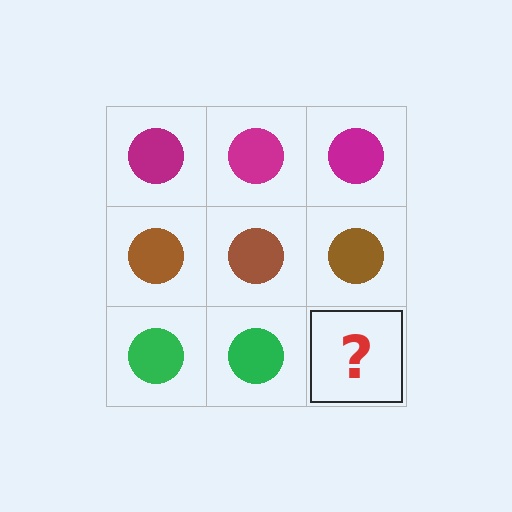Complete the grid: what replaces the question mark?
The question mark should be replaced with a green circle.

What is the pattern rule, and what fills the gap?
The rule is that each row has a consistent color. The gap should be filled with a green circle.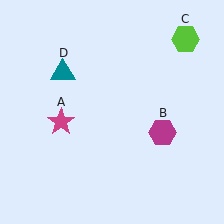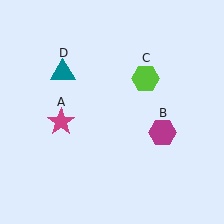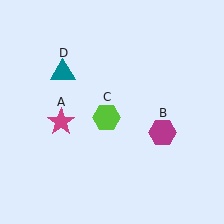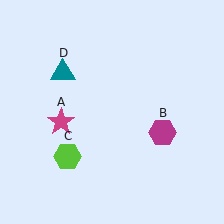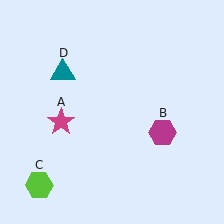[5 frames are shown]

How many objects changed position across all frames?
1 object changed position: lime hexagon (object C).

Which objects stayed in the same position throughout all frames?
Magenta star (object A) and magenta hexagon (object B) and teal triangle (object D) remained stationary.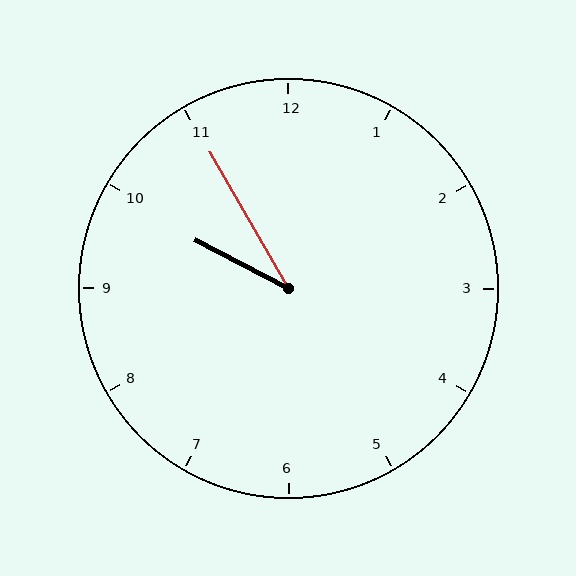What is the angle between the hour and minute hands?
Approximately 32 degrees.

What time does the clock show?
9:55.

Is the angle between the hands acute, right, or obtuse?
It is acute.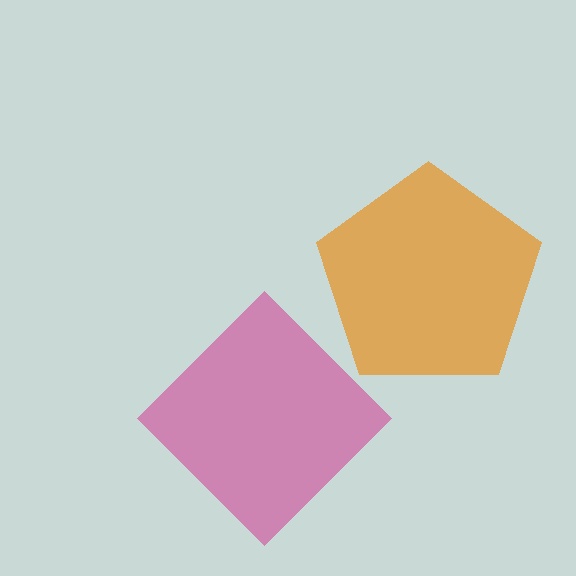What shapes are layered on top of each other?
The layered shapes are: a magenta diamond, an orange pentagon.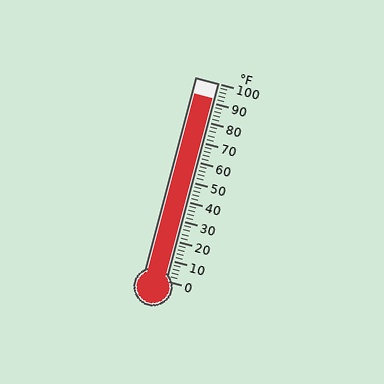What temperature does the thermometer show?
The thermometer shows approximately 92°F.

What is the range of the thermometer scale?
The thermometer scale ranges from 0°F to 100°F.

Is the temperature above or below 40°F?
The temperature is above 40°F.